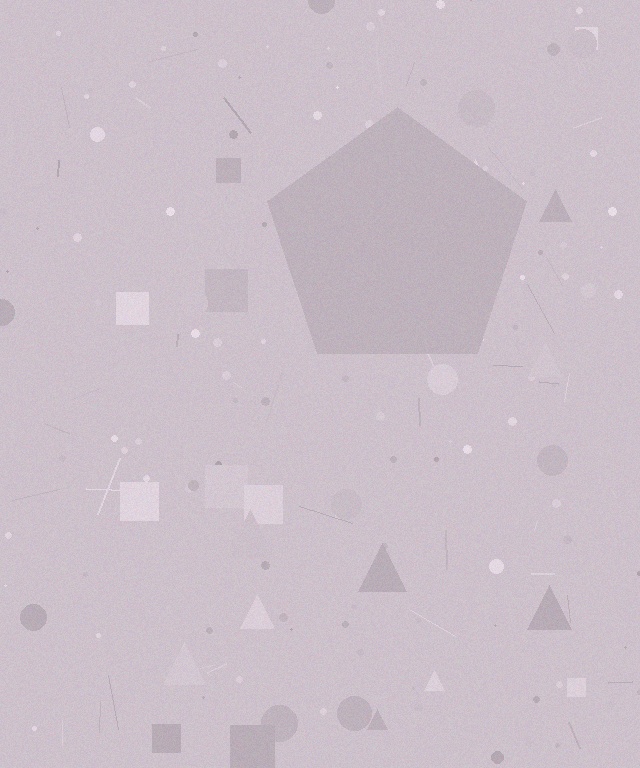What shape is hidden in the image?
A pentagon is hidden in the image.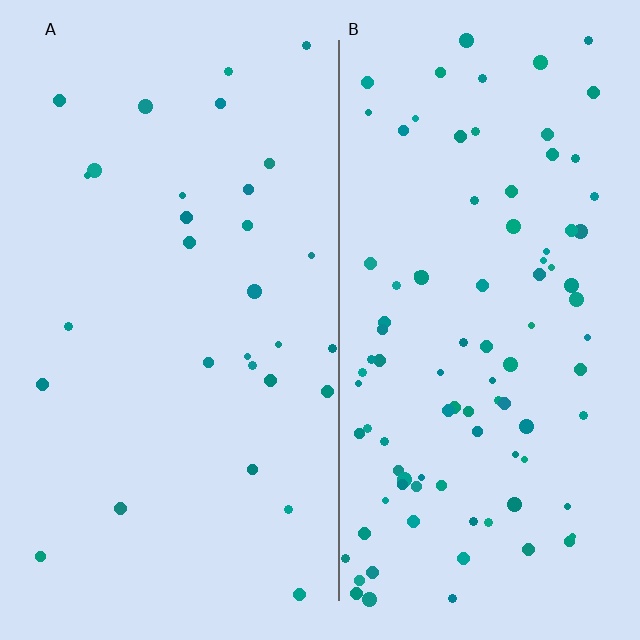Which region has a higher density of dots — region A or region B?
B (the right).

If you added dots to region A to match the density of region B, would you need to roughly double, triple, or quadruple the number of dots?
Approximately triple.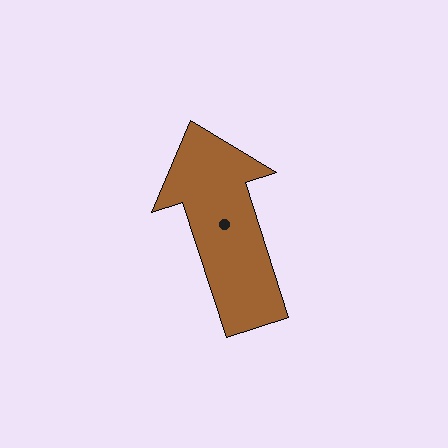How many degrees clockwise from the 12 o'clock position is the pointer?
Approximately 342 degrees.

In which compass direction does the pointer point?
North.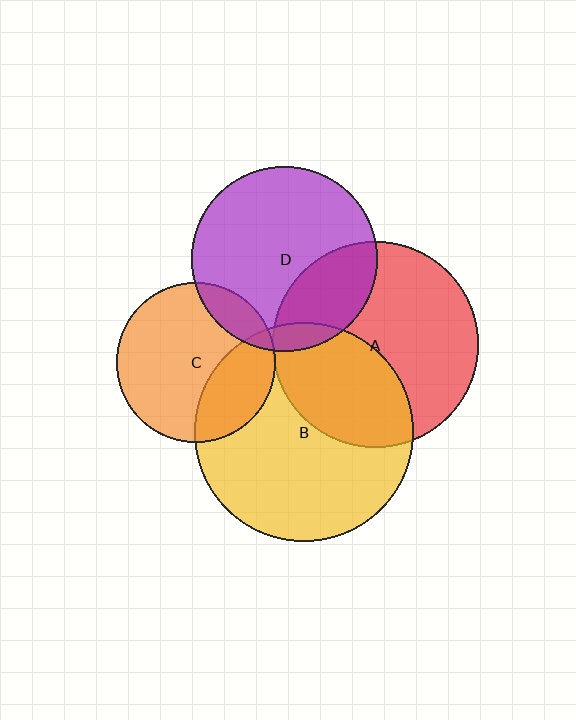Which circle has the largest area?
Circle B (yellow).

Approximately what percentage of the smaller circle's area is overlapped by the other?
Approximately 40%.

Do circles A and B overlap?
Yes.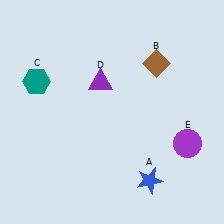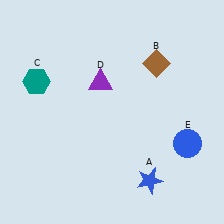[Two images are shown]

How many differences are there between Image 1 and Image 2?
There is 1 difference between the two images.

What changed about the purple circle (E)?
In Image 1, E is purple. In Image 2, it changed to blue.